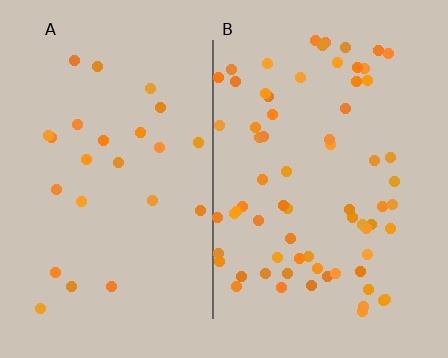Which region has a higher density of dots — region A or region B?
B (the right).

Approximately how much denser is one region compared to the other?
Approximately 2.8× — region B over region A.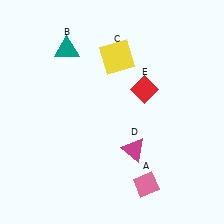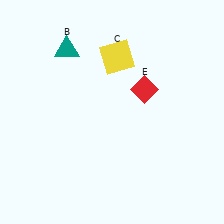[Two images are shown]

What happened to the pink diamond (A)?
The pink diamond (A) was removed in Image 2. It was in the bottom-right area of Image 1.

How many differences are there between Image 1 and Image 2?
There are 2 differences between the two images.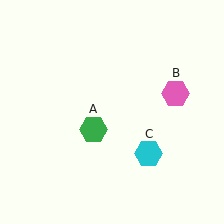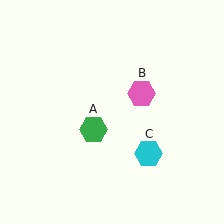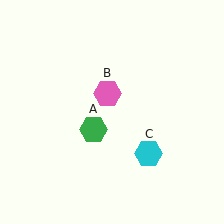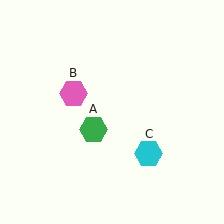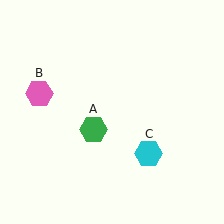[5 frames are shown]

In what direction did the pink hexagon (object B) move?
The pink hexagon (object B) moved left.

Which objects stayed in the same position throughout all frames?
Green hexagon (object A) and cyan hexagon (object C) remained stationary.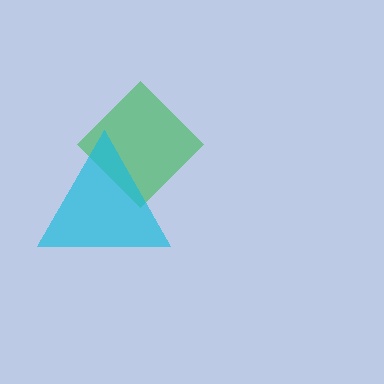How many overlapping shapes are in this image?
There are 2 overlapping shapes in the image.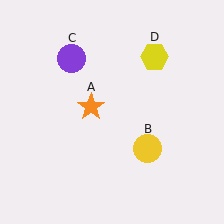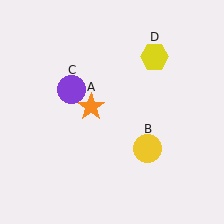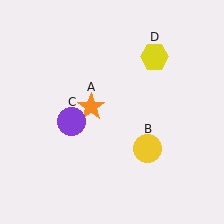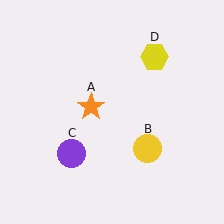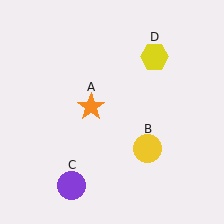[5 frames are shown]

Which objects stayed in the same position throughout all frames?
Orange star (object A) and yellow circle (object B) and yellow hexagon (object D) remained stationary.